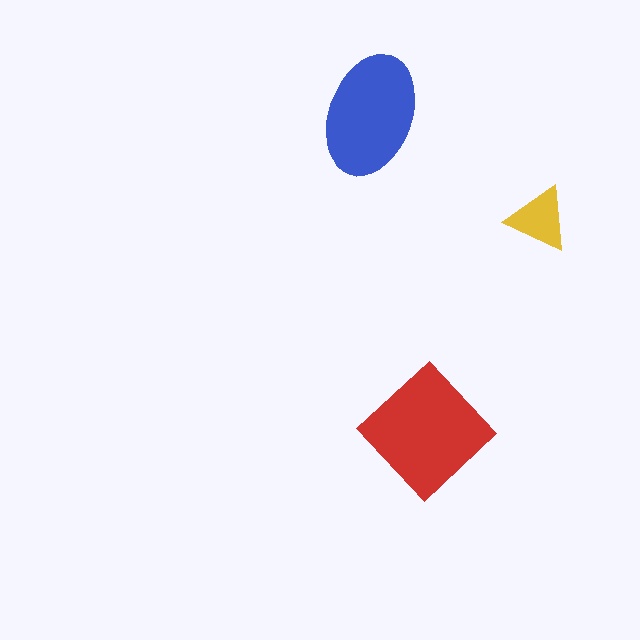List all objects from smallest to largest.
The yellow triangle, the blue ellipse, the red diamond.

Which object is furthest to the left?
The blue ellipse is leftmost.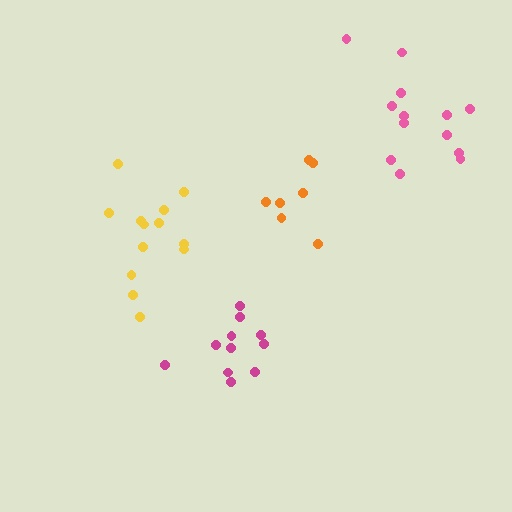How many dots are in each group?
Group 1: 11 dots, Group 2: 7 dots, Group 3: 13 dots, Group 4: 13 dots (44 total).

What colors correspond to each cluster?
The clusters are colored: magenta, orange, pink, yellow.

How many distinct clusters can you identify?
There are 4 distinct clusters.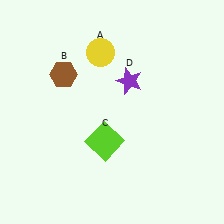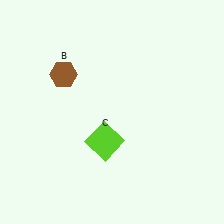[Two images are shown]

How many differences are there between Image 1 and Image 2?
There are 2 differences between the two images.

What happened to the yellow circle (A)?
The yellow circle (A) was removed in Image 2. It was in the top-left area of Image 1.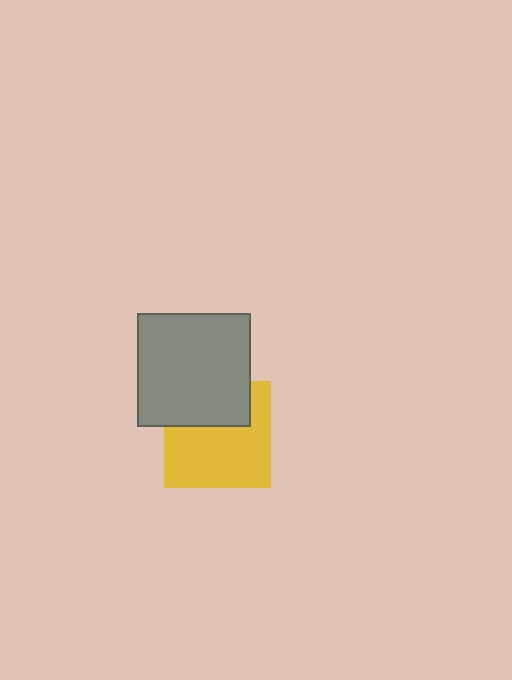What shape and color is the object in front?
The object in front is a gray square.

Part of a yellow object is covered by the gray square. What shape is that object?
It is a square.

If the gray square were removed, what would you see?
You would see the complete yellow square.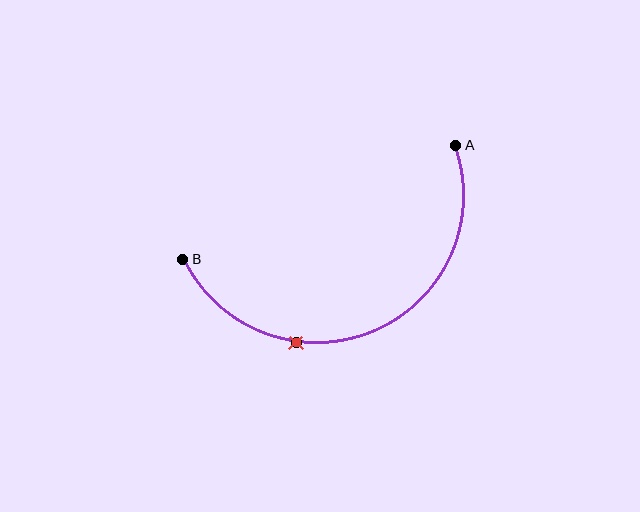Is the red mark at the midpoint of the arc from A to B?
No. The red mark lies on the arc but is closer to endpoint B. The arc midpoint would be at the point on the curve equidistant along the arc from both A and B.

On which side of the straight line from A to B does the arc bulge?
The arc bulges below the straight line connecting A and B.